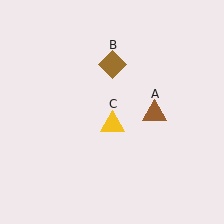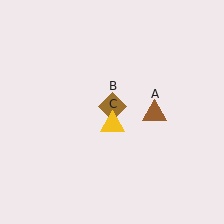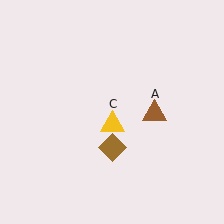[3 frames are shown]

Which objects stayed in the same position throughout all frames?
Brown triangle (object A) and yellow triangle (object C) remained stationary.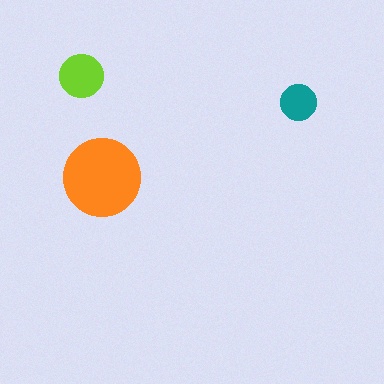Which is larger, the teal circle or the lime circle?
The lime one.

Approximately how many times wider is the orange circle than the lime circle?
About 2 times wider.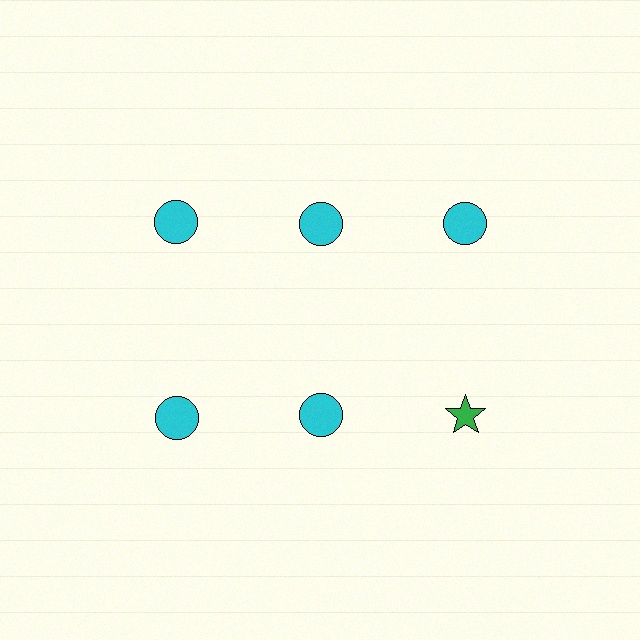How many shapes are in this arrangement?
There are 6 shapes arranged in a grid pattern.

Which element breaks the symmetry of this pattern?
The green star in the second row, center column breaks the symmetry. All other shapes are cyan circles.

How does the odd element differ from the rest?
It differs in both color (green instead of cyan) and shape (star instead of circle).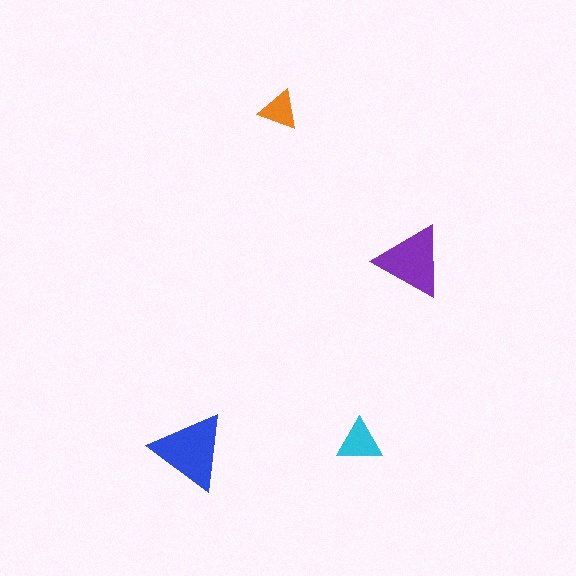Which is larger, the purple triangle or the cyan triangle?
The purple one.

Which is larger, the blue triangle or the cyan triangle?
The blue one.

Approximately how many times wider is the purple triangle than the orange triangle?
About 2 times wider.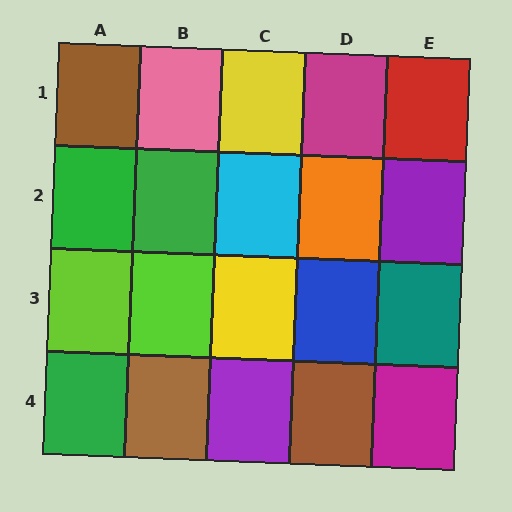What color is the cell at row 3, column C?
Yellow.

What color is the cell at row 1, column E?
Red.